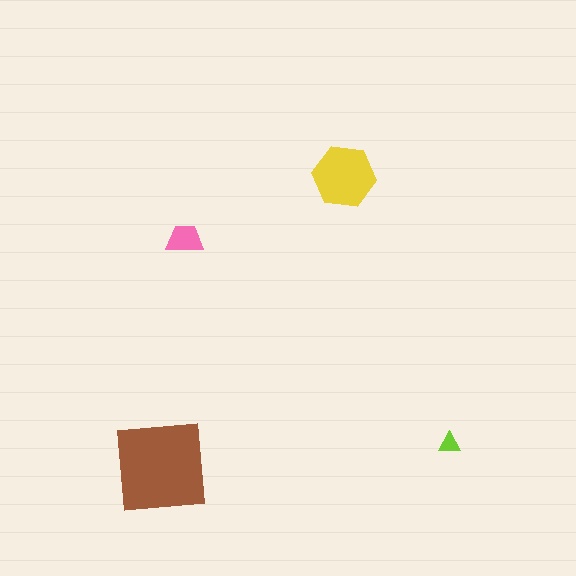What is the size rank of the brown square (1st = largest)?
1st.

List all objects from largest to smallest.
The brown square, the yellow hexagon, the pink trapezoid, the lime triangle.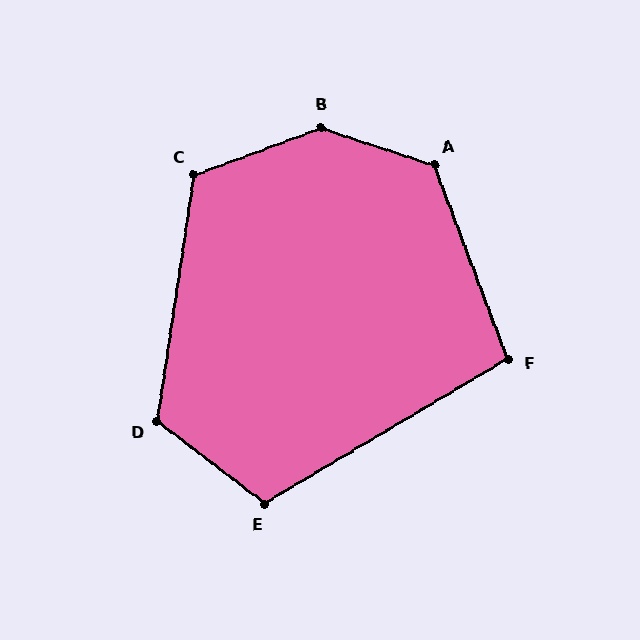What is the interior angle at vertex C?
Approximately 119 degrees (obtuse).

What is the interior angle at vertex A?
Approximately 129 degrees (obtuse).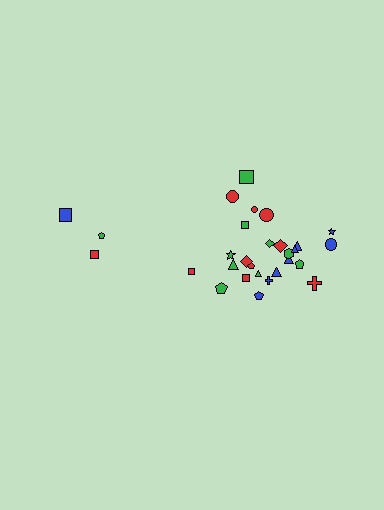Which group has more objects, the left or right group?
The right group.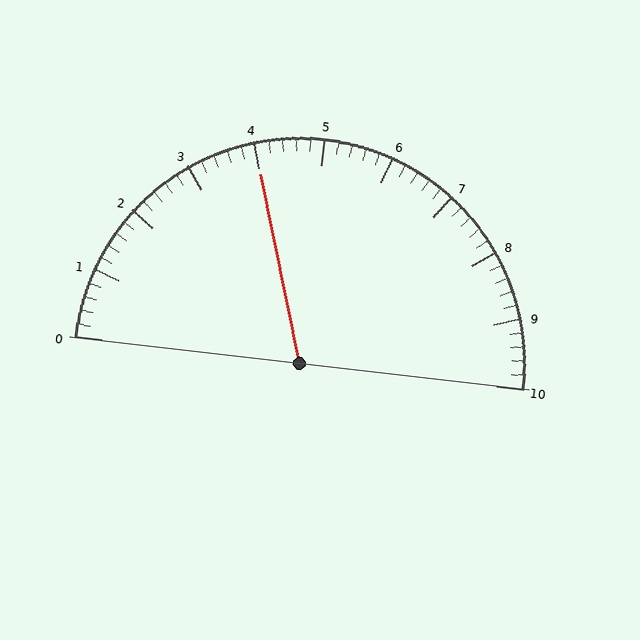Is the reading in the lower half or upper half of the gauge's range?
The reading is in the lower half of the range (0 to 10).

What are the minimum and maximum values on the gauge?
The gauge ranges from 0 to 10.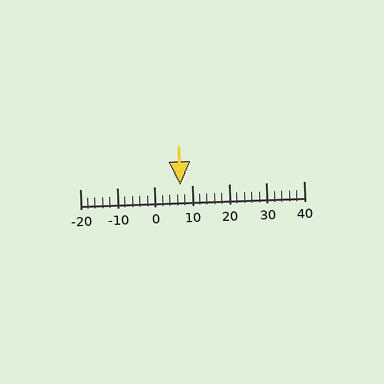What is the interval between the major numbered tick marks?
The major tick marks are spaced 10 units apart.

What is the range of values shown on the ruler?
The ruler shows values from -20 to 40.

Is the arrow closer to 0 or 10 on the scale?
The arrow is closer to 10.